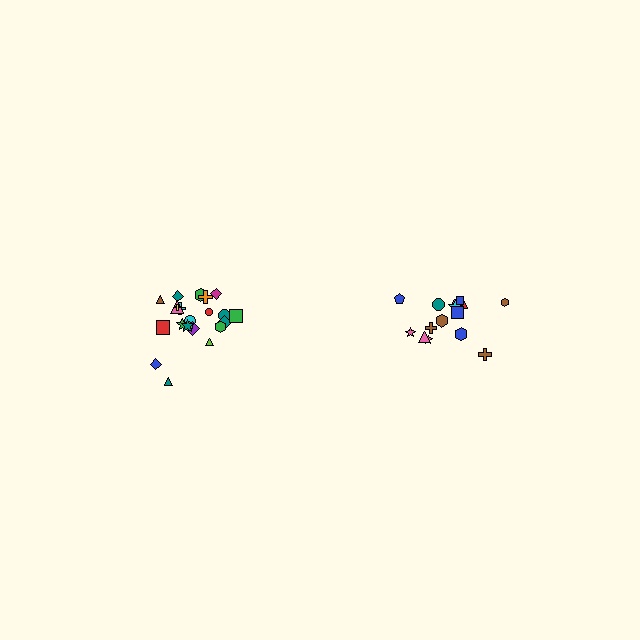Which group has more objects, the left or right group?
The left group.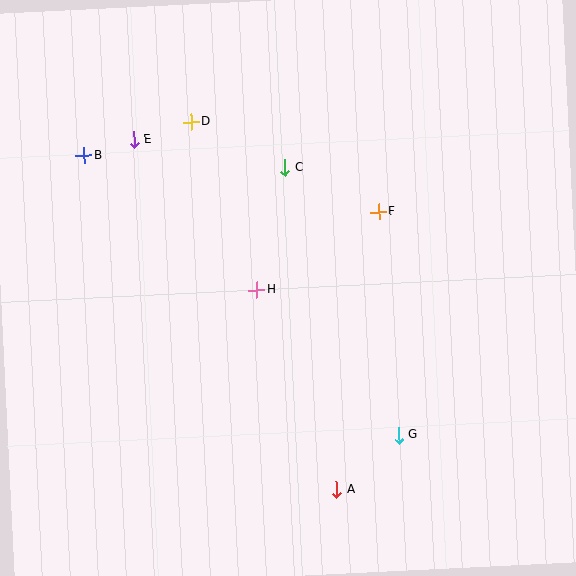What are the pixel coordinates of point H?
Point H is at (257, 290).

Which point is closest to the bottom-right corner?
Point G is closest to the bottom-right corner.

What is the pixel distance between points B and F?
The distance between B and F is 300 pixels.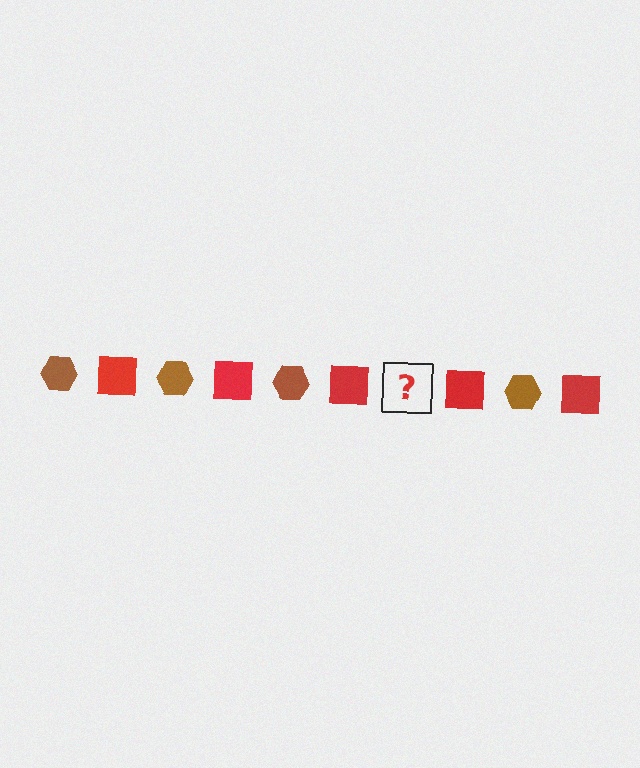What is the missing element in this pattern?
The missing element is a brown hexagon.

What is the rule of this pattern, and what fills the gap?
The rule is that the pattern alternates between brown hexagon and red square. The gap should be filled with a brown hexagon.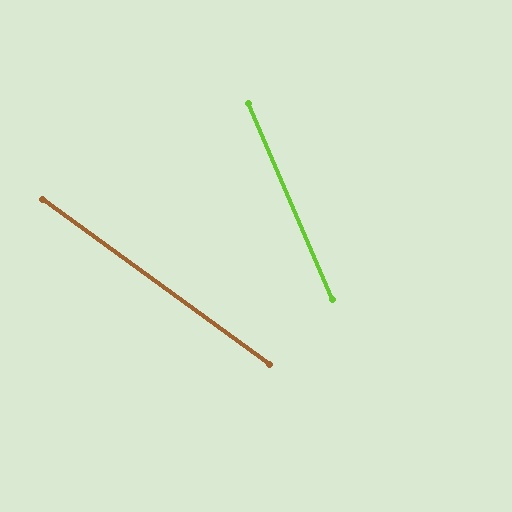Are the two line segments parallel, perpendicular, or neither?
Neither parallel nor perpendicular — they differ by about 31°.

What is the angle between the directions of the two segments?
Approximately 31 degrees.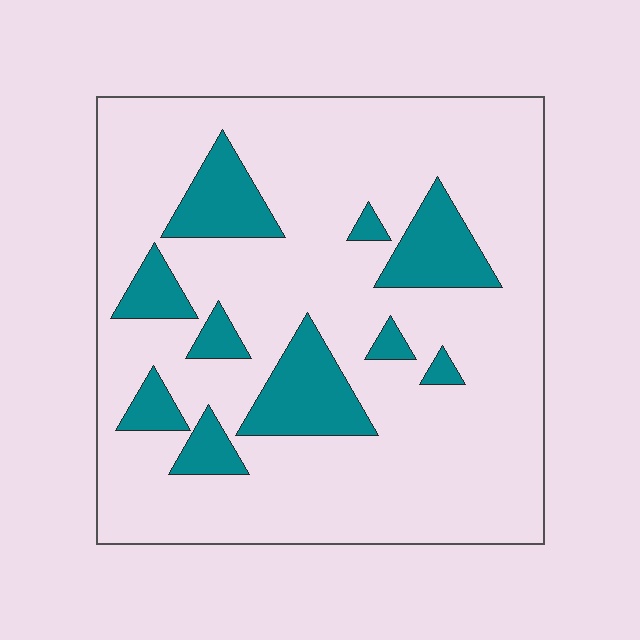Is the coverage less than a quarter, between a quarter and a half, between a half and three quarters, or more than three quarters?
Less than a quarter.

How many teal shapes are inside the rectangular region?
10.